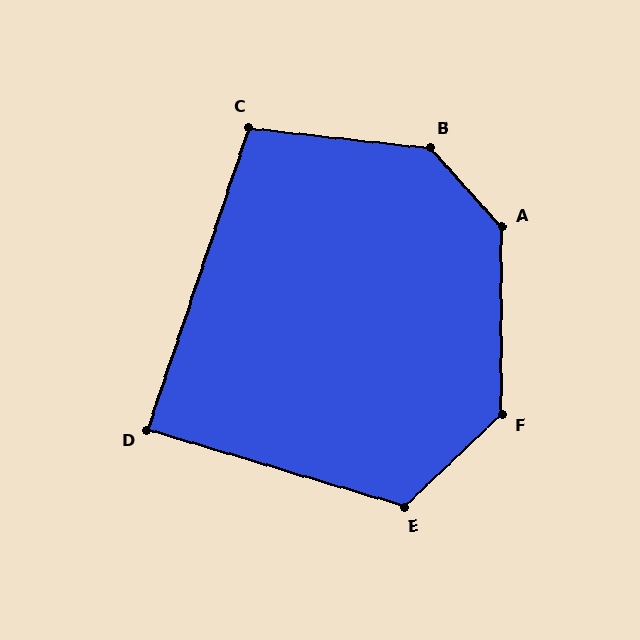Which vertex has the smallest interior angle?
D, at approximately 88 degrees.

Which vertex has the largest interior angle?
B, at approximately 138 degrees.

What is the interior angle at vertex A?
Approximately 138 degrees (obtuse).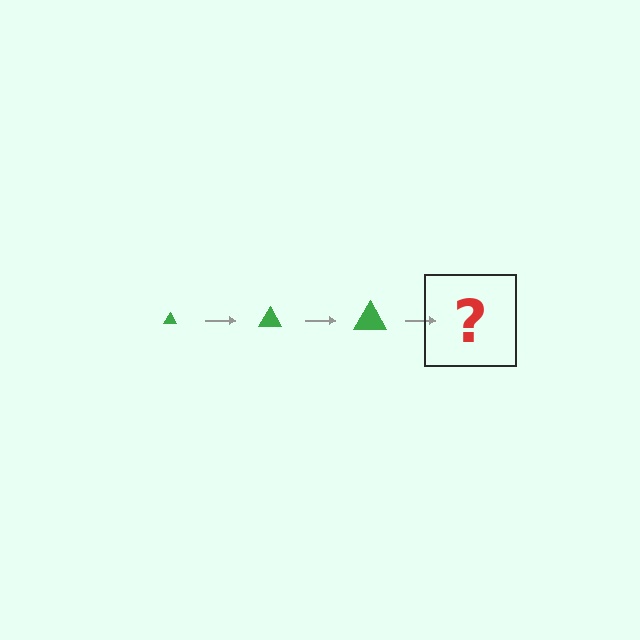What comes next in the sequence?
The next element should be a green triangle, larger than the previous one.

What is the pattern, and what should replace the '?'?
The pattern is that the triangle gets progressively larger each step. The '?' should be a green triangle, larger than the previous one.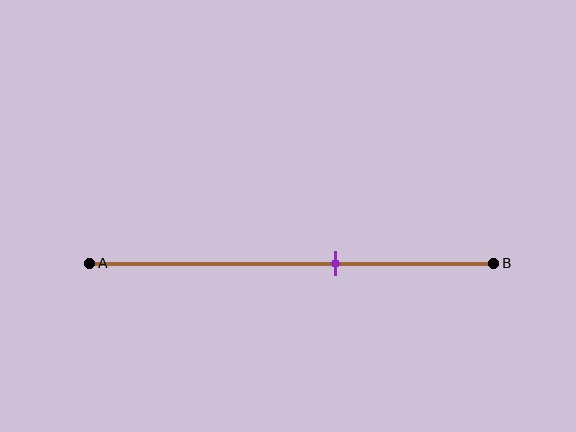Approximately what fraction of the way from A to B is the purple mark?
The purple mark is approximately 60% of the way from A to B.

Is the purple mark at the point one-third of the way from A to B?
No, the mark is at about 60% from A, not at the 33% one-third point.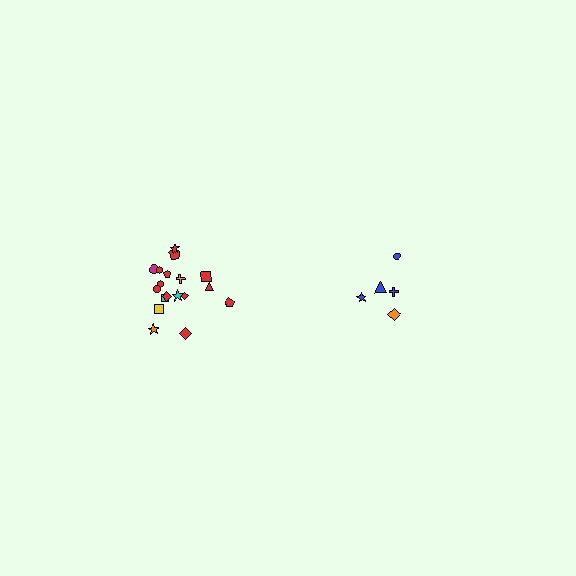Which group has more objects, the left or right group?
The left group.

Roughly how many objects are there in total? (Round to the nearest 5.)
Roughly 25 objects in total.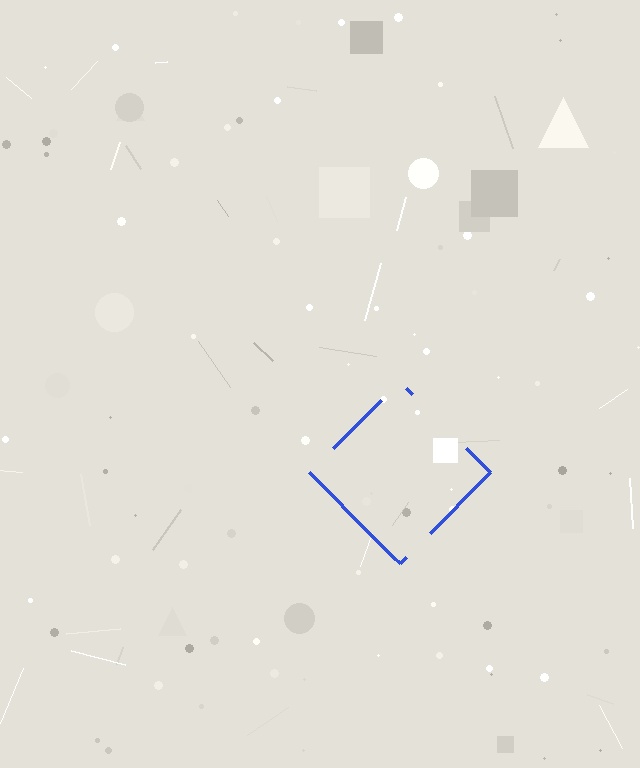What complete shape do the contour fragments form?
The contour fragments form a diamond.